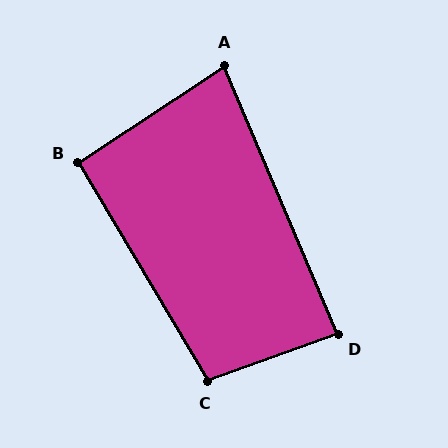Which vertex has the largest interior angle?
C, at approximately 101 degrees.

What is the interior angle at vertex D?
Approximately 87 degrees (approximately right).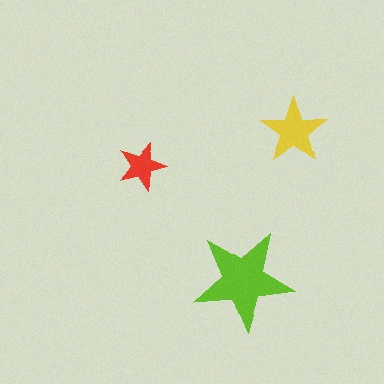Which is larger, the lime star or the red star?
The lime one.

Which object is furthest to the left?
The red star is leftmost.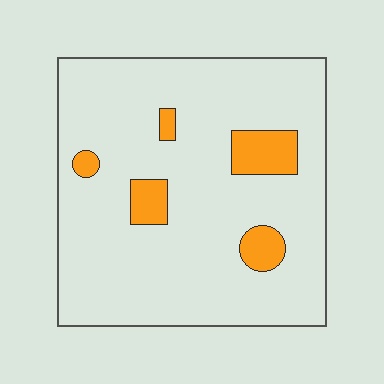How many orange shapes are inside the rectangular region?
5.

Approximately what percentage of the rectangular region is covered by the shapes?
Approximately 10%.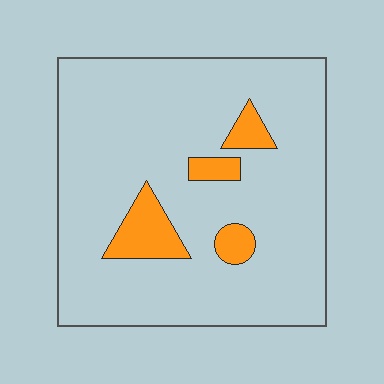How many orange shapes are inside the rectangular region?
4.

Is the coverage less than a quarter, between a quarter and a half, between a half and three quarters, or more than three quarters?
Less than a quarter.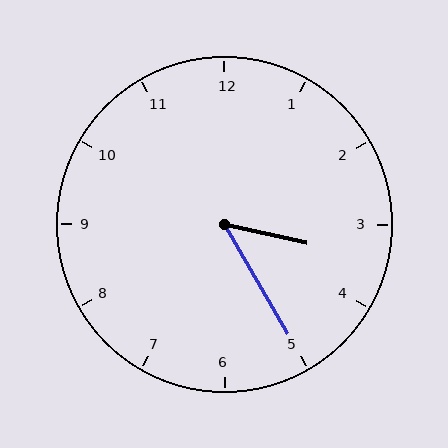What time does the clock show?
3:25.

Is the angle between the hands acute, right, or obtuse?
It is acute.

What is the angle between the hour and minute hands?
Approximately 48 degrees.